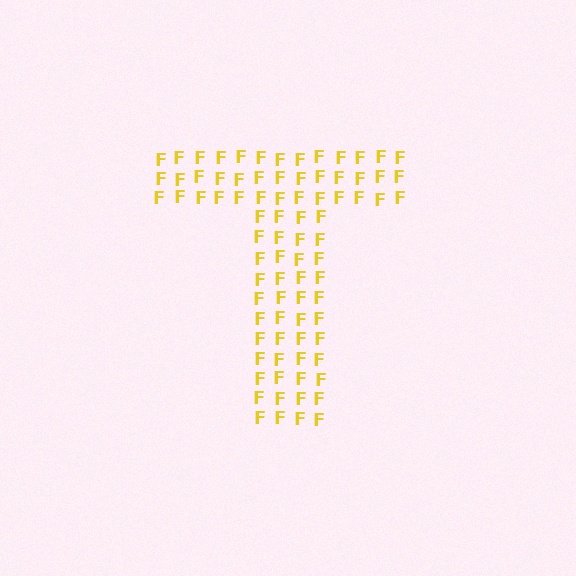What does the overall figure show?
The overall figure shows the letter T.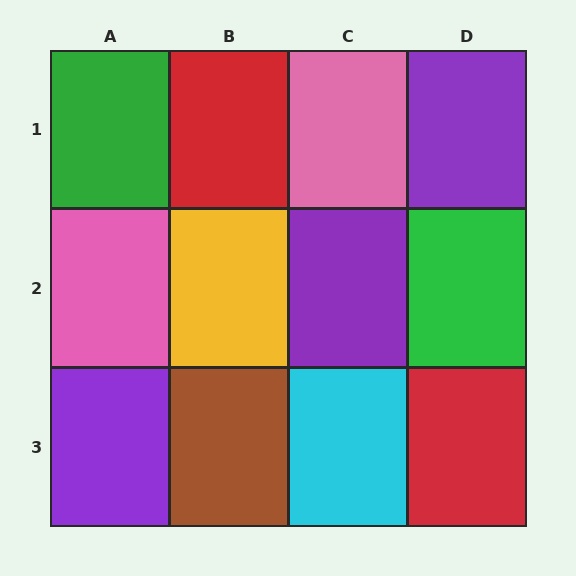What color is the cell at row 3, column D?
Red.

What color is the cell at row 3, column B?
Brown.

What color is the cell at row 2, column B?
Yellow.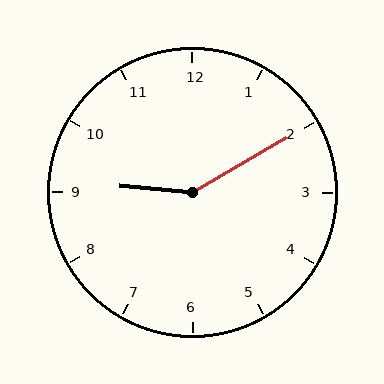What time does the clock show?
9:10.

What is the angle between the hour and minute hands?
Approximately 145 degrees.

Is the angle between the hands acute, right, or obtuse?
It is obtuse.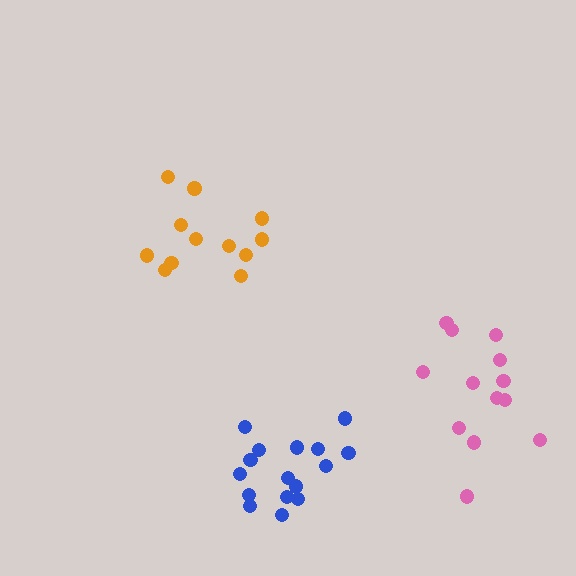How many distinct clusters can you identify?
There are 3 distinct clusters.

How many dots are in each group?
Group 1: 12 dots, Group 2: 16 dots, Group 3: 13 dots (41 total).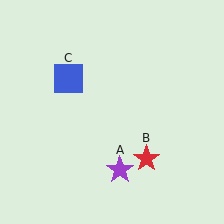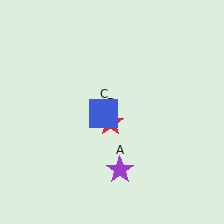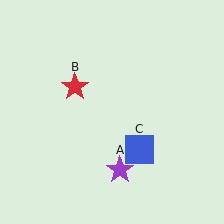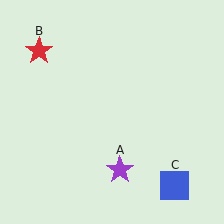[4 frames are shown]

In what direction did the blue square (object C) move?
The blue square (object C) moved down and to the right.